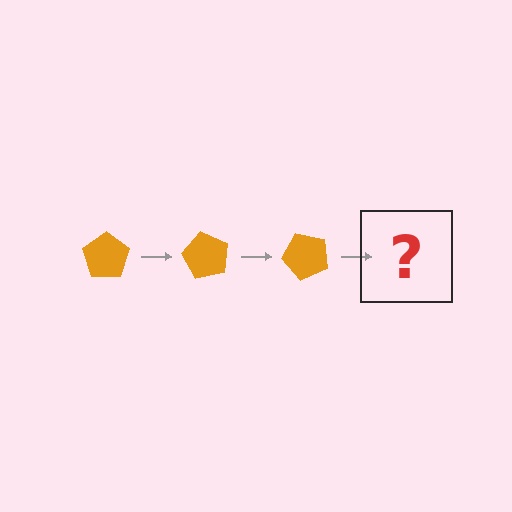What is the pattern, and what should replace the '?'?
The pattern is that the pentagon rotates 60 degrees each step. The '?' should be an orange pentagon rotated 180 degrees.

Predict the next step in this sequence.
The next step is an orange pentagon rotated 180 degrees.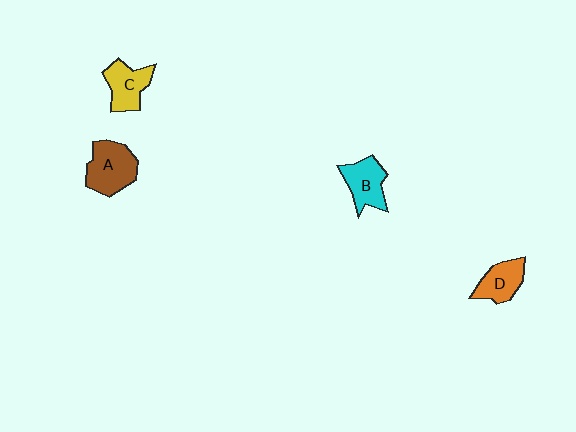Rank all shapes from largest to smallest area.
From largest to smallest: A (brown), B (cyan), C (yellow), D (orange).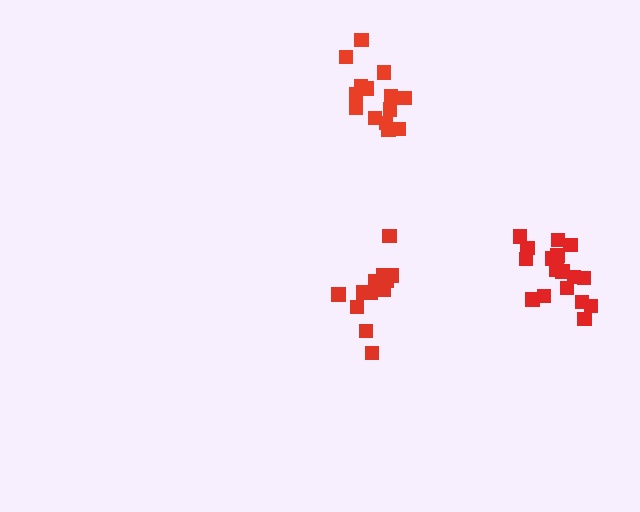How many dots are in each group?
Group 1: 17 dots, Group 2: 12 dots, Group 3: 14 dots (43 total).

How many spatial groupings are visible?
There are 3 spatial groupings.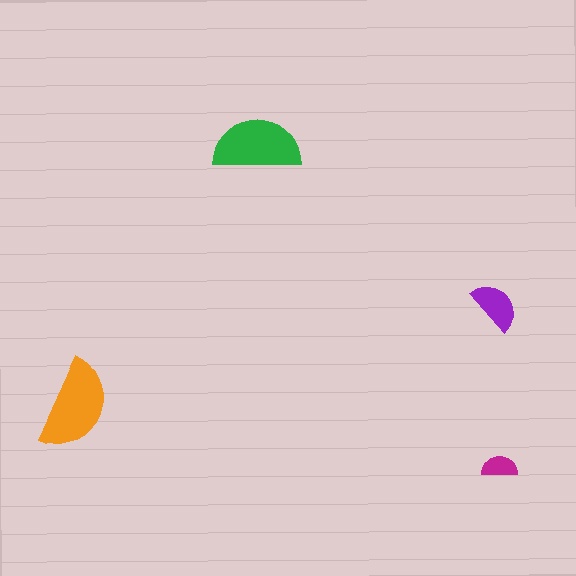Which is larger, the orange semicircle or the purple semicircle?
The orange one.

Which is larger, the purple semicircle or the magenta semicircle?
The purple one.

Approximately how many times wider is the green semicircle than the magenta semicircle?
About 2.5 times wider.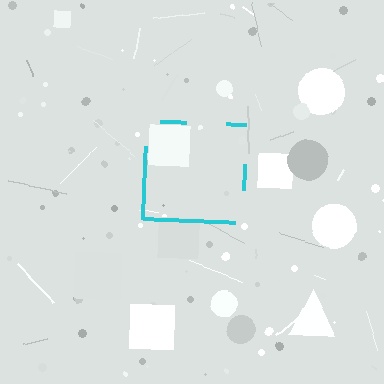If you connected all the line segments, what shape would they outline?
They would outline a square.